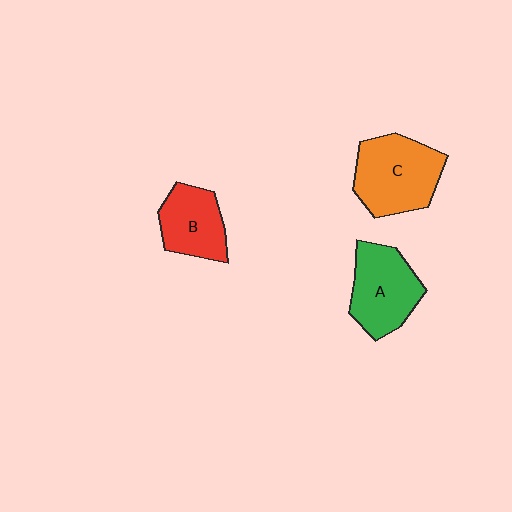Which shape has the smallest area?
Shape B (red).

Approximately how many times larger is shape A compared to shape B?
Approximately 1.2 times.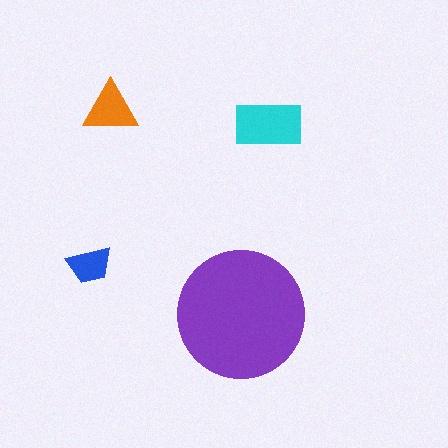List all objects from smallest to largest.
The blue trapezoid, the orange triangle, the cyan rectangle, the purple circle.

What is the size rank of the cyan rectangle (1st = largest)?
2nd.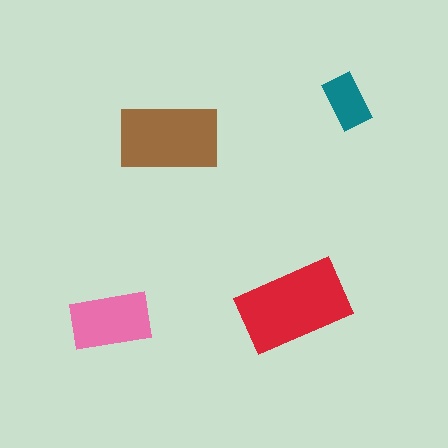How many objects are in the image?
There are 4 objects in the image.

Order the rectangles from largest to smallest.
the red one, the brown one, the pink one, the teal one.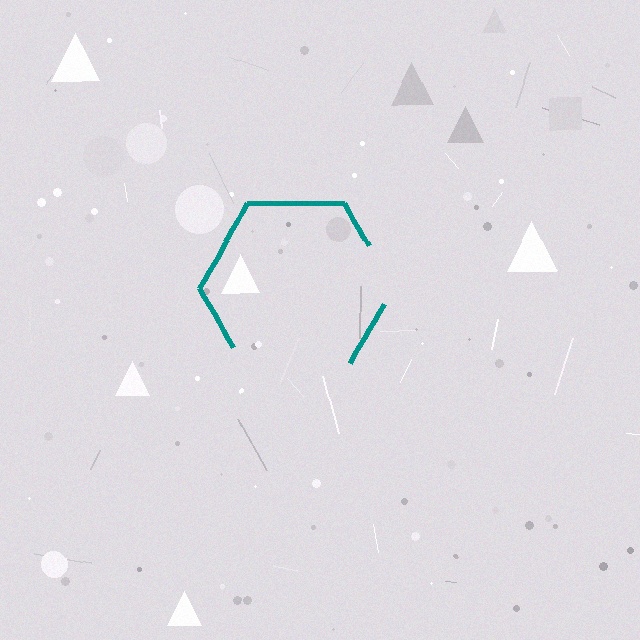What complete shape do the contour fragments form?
The contour fragments form a hexagon.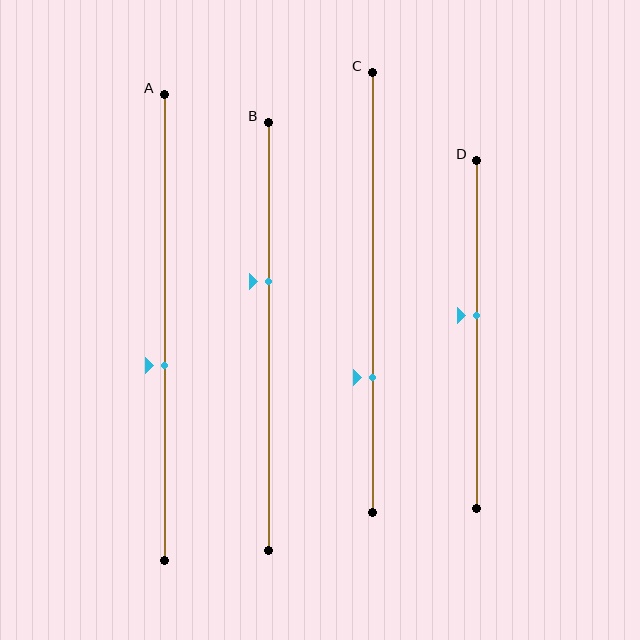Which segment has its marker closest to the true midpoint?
Segment D has its marker closest to the true midpoint.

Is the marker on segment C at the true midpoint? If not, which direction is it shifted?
No, the marker on segment C is shifted downward by about 19% of the segment length.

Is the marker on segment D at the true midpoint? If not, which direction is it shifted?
No, the marker on segment D is shifted upward by about 5% of the segment length.